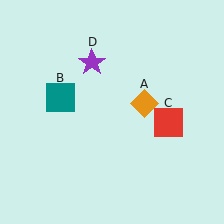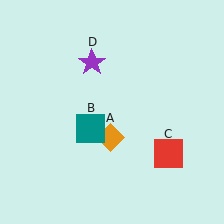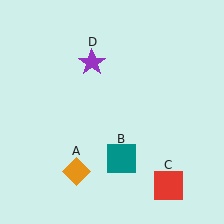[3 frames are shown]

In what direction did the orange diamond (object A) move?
The orange diamond (object A) moved down and to the left.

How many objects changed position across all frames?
3 objects changed position: orange diamond (object A), teal square (object B), red square (object C).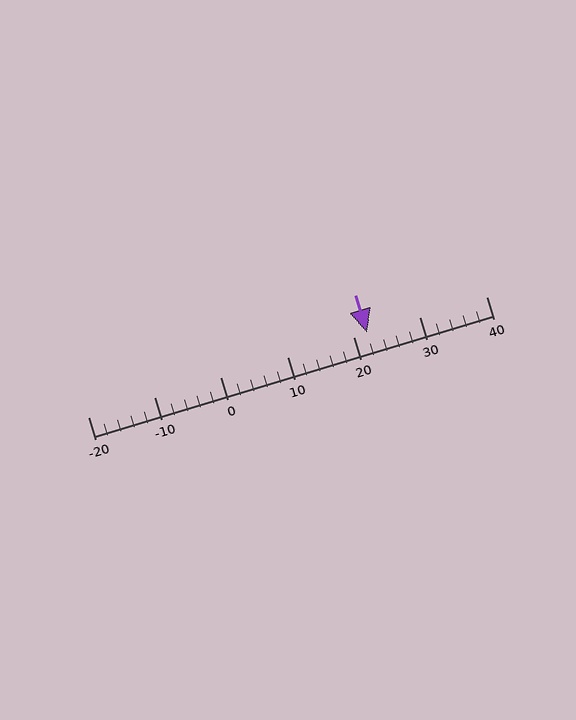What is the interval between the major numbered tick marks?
The major tick marks are spaced 10 units apart.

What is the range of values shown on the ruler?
The ruler shows values from -20 to 40.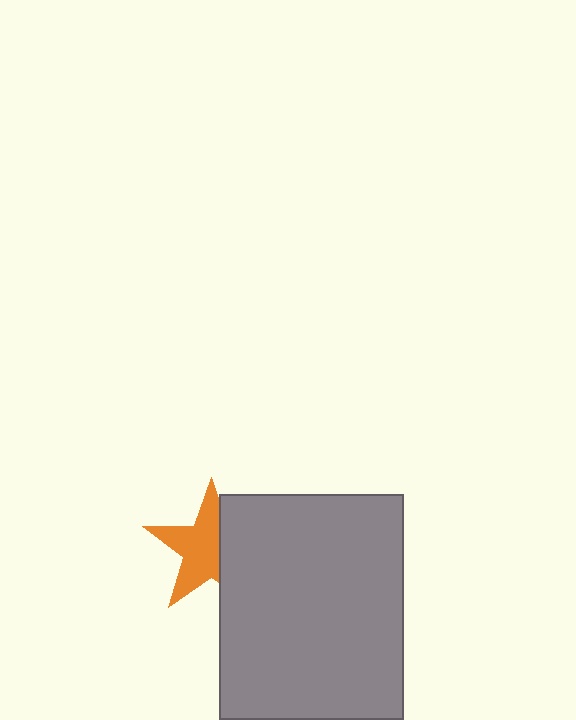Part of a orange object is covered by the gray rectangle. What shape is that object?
It is a star.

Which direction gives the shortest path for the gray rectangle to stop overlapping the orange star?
Moving right gives the shortest separation.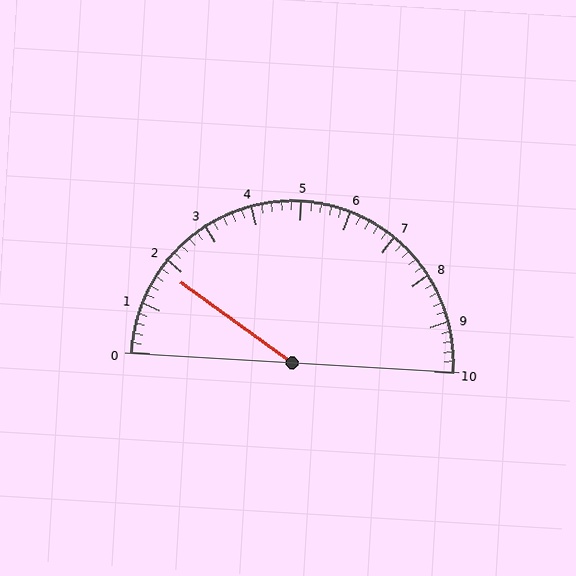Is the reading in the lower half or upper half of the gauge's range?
The reading is in the lower half of the range (0 to 10).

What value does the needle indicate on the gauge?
The needle indicates approximately 1.8.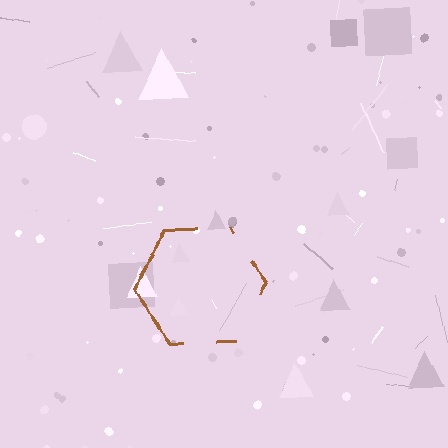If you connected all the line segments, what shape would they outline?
They would outline a hexagon.